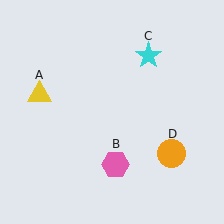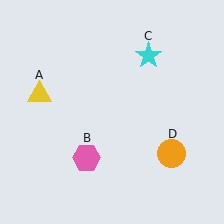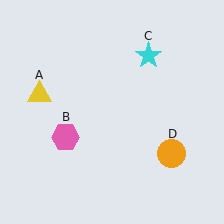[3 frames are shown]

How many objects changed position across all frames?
1 object changed position: pink hexagon (object B).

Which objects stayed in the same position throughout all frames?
Yellow triangle (object A) and cyan star (object C) and orange circle (object D) remained stationary.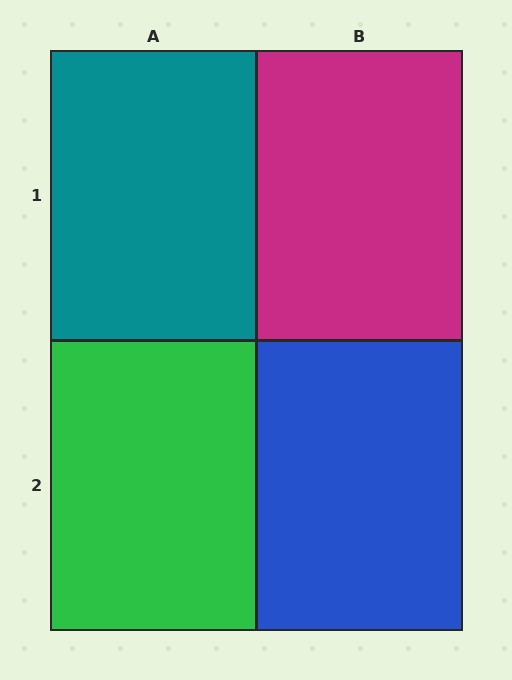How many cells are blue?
1 cell is blue.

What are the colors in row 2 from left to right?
Green, blue.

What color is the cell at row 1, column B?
Magenta.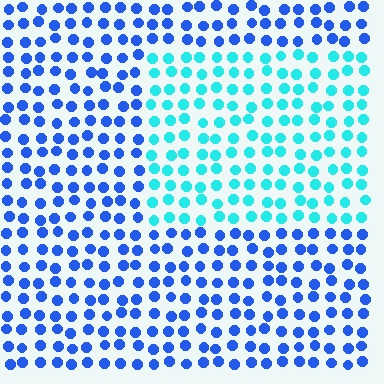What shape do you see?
I see a rectangle.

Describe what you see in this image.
The image is filled with small blue elements in a uniform arrangement. A rectangle-shaped region is visible where the elements are tinted to a slightly different hue, forming a subtle color boundary.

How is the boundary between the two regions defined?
The boundary is defined purely by a slight shift in hue (about 44 degrees). Spacing, size, and orientation are identical on both sides.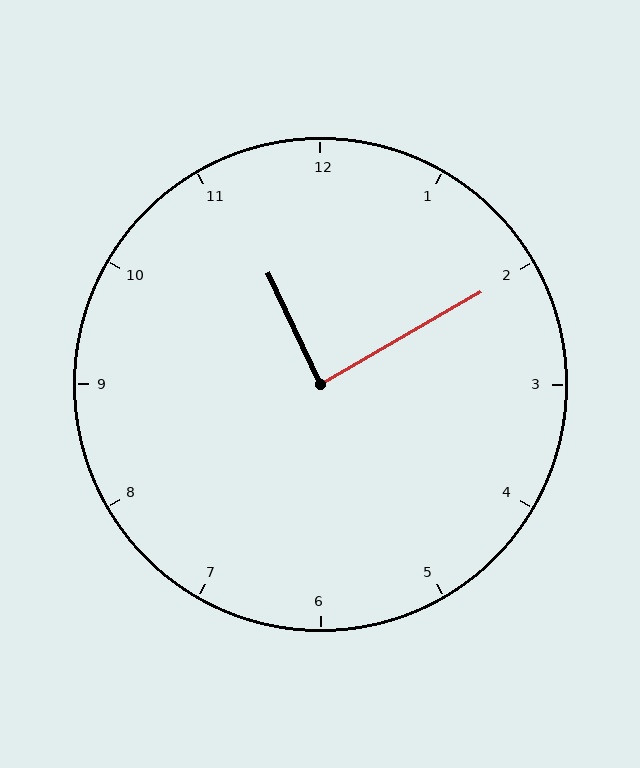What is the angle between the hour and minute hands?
Approximately 85 degrees.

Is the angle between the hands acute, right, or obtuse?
It is right.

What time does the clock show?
11:10.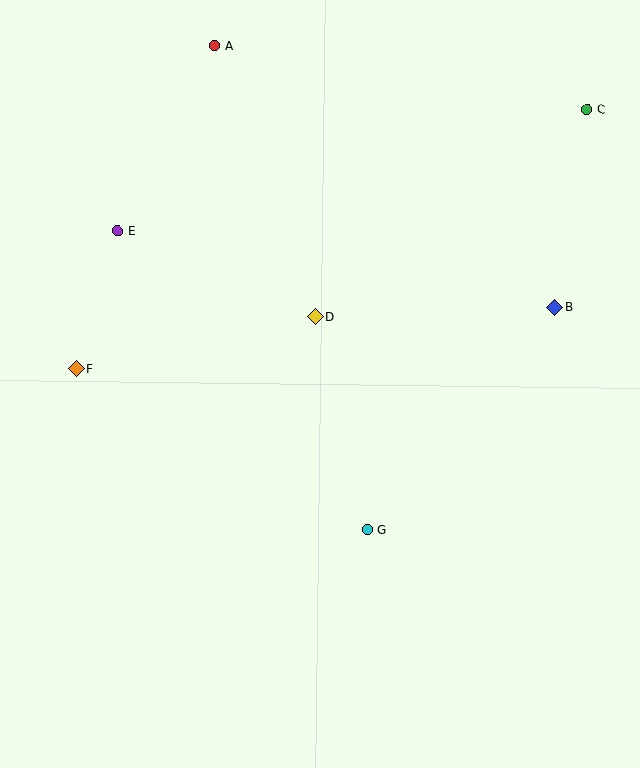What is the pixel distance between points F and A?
The distance between F and A is 352 pixels.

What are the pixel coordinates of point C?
Point C is at (587, 110).